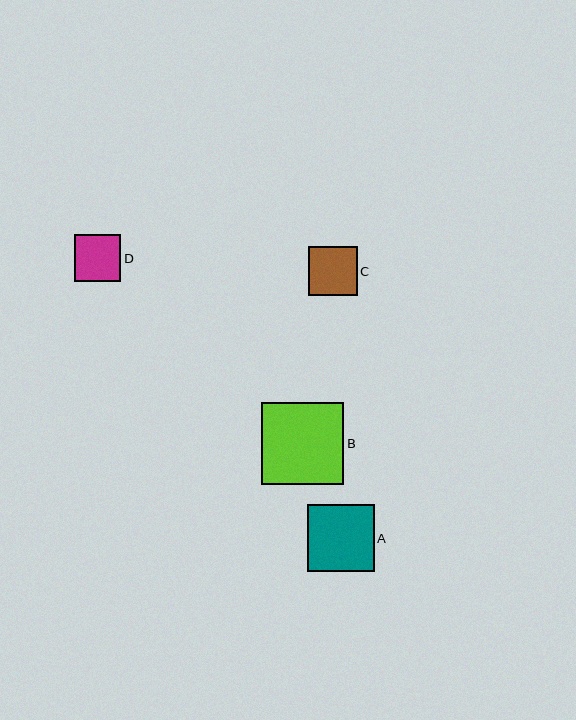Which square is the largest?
Square B is the largest with a size of approximately 83 pixels.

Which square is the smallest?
Square D is the smallest with a size of approximately 46 pixels.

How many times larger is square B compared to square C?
Square B is approximately 1.7 times the size of square C.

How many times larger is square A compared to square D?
Square A is approximately 1.5 times the size of square D.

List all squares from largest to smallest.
From largest to smallest: B, A, C, D.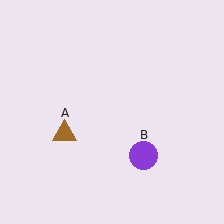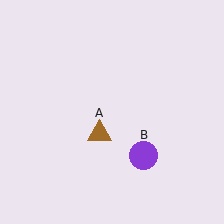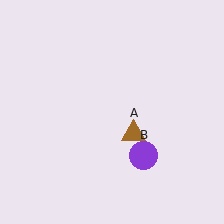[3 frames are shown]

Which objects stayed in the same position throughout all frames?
Purple circle (object B) remained stationary.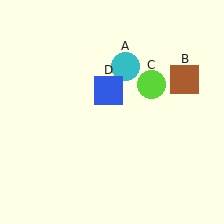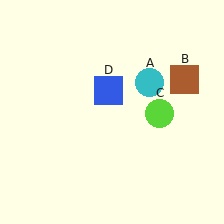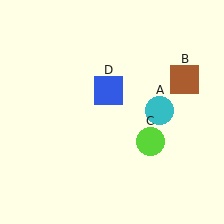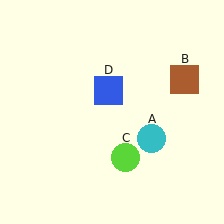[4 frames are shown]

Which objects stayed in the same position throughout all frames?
Brown square (object B) and blue square (object D) remained stationary.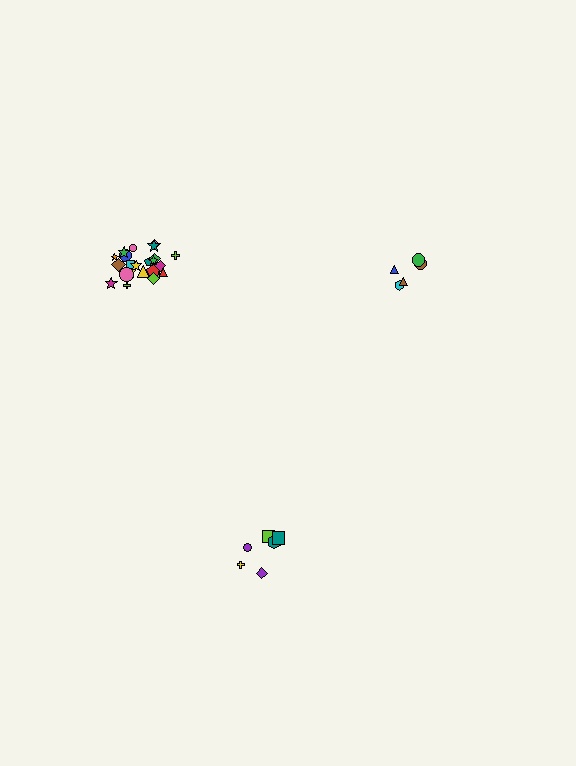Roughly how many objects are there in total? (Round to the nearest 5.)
Roughly 35 objects in total.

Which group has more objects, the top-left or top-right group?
The top-left group.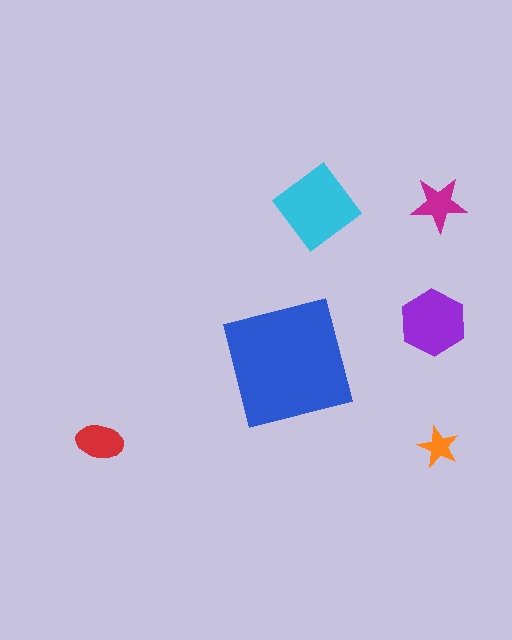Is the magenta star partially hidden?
No, the magenta star is fully visible.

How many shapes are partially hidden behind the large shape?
0 shapes are partially hidden.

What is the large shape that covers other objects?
A blue square.